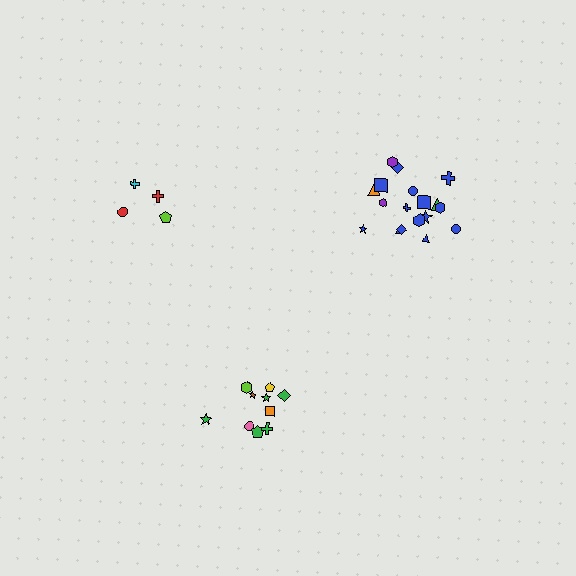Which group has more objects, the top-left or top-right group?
The top-right group.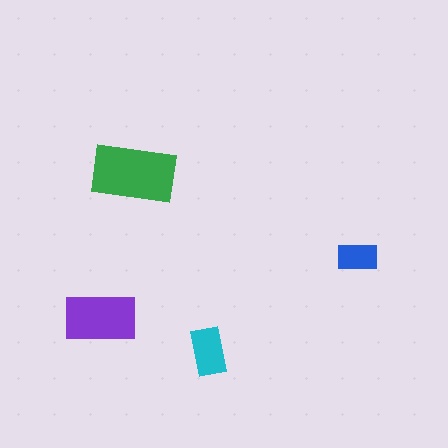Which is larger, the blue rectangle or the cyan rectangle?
The cyan one.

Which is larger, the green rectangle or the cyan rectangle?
The green one.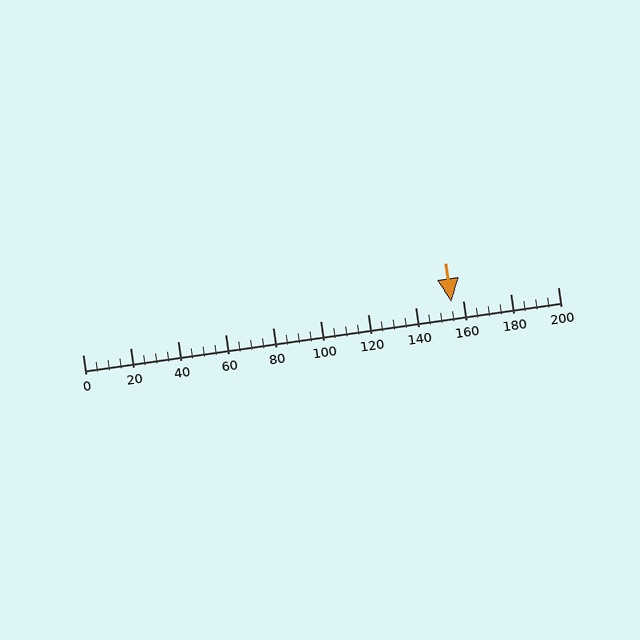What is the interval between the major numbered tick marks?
The major tick marks are spaced 20 units apart.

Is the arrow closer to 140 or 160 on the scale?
The arrow is closer to 160.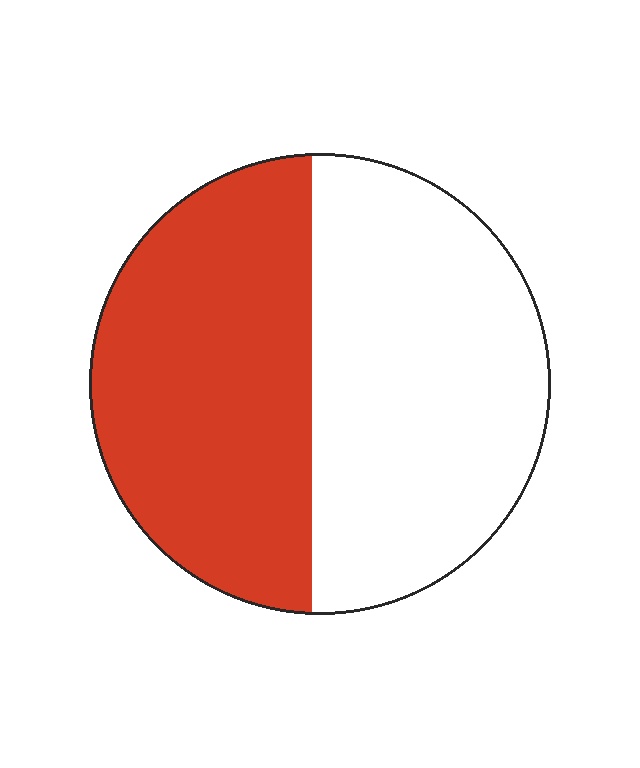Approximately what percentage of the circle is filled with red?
Approximately 50%.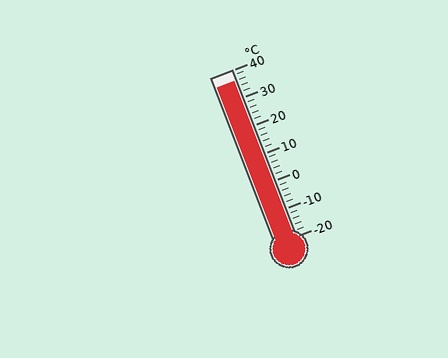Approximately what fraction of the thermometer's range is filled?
The thermometer is filled to approximately 95% of its range.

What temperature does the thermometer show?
The thermometer shows approximately 36°C.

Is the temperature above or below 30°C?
The temperature is above 30°C.